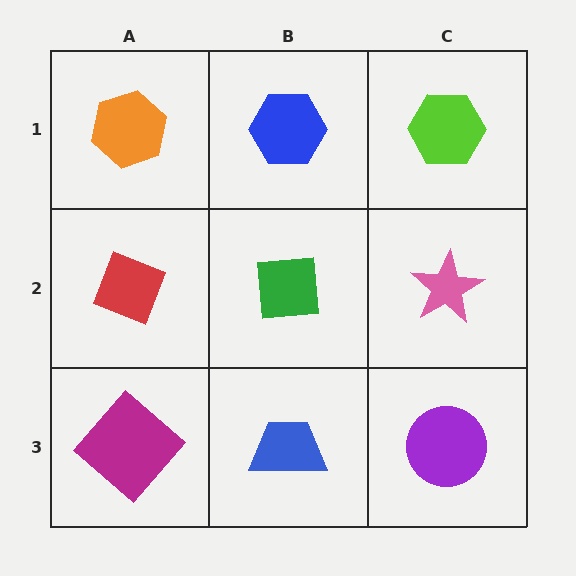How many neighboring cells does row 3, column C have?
2.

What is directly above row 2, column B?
A blue hexagon.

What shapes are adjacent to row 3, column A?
A red diamond (row 2, column A), a blue trapezoid (row 3, column B).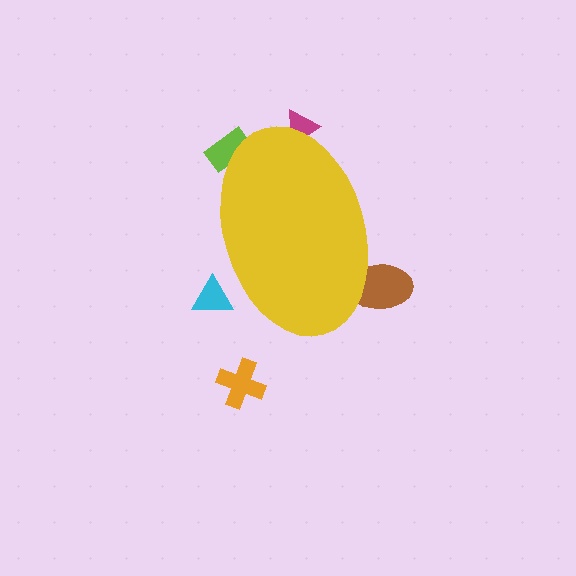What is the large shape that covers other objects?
A yellow ellipse.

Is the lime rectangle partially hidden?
Yes, the lime rectangle is partially hidden behind the yellow ellipse.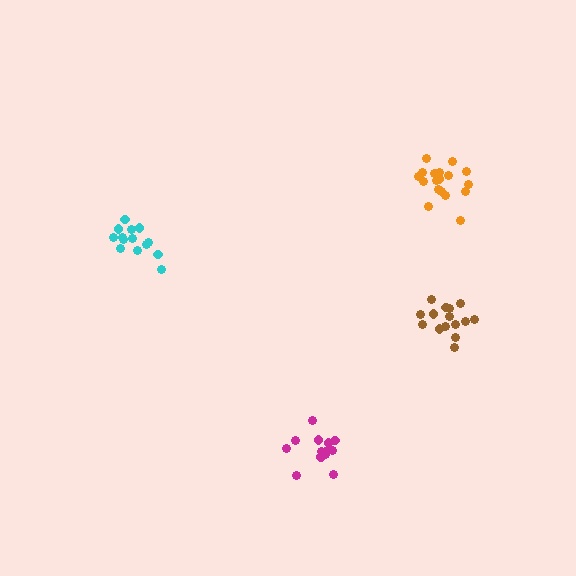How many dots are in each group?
Group 1: 13 dots, Group 2: 14 dots, Group 3: 15 dots, Group 4: 18 dots (60 total).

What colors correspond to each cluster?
The clusters are colored: magenta, cyan, brown, orange.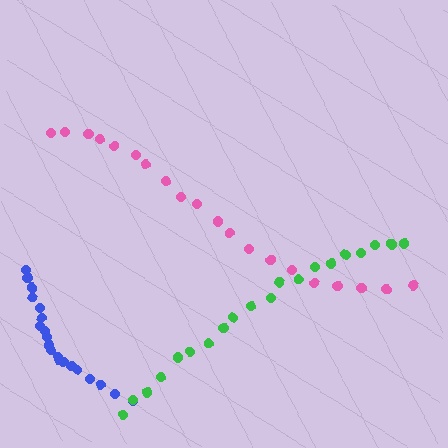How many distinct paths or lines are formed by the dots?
There are 3 distinct paths.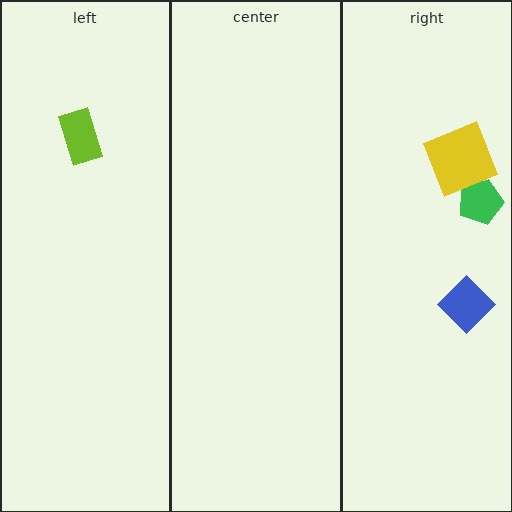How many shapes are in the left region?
1.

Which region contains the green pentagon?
The right region.